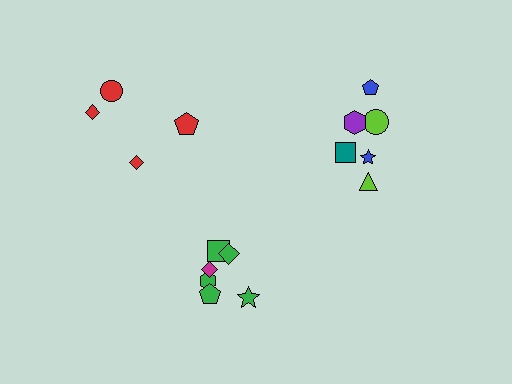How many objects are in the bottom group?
There are 6 objects.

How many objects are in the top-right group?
There are 6 objects.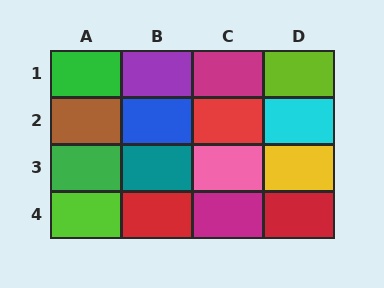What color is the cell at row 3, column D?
Yellow.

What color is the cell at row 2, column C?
Red.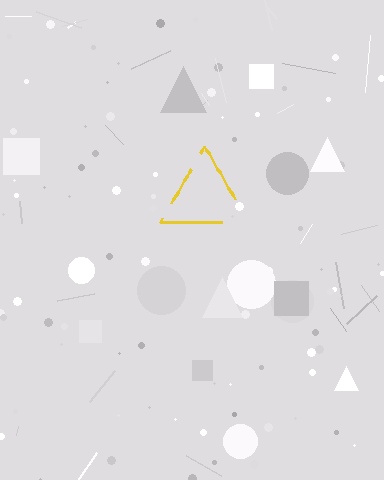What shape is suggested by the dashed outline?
The dashed outline suggests a triangle.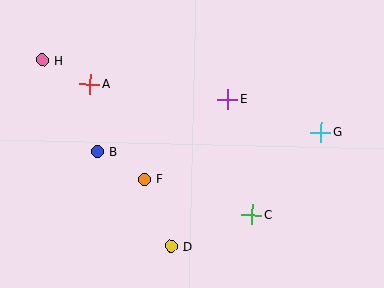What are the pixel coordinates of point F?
Point F is at (145, 179).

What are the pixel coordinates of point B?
Point B is at (97, 151).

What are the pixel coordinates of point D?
Point D is at (171, 246).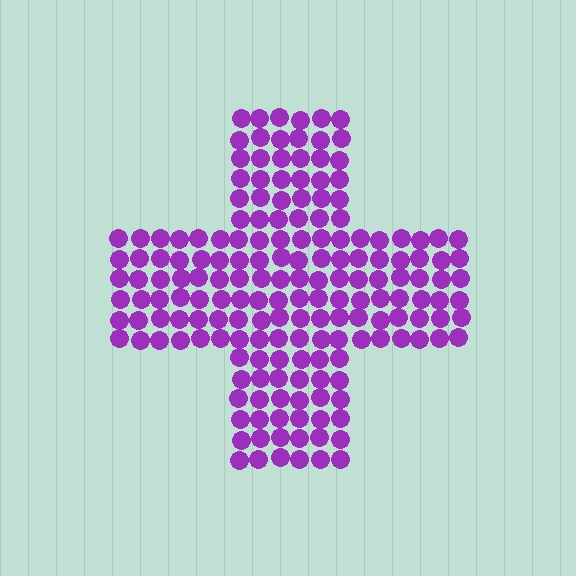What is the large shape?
The large shape is a cross.